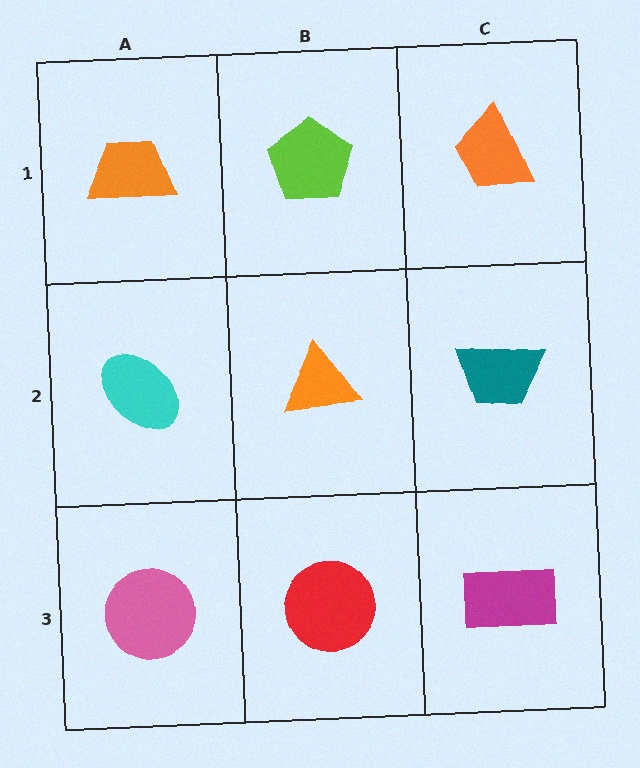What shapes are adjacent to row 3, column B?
An orange triangle (row 2, column B), a pink circle (row 3, column A), a magenta rectangle (row 3, column C).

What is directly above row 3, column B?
An orange triangle.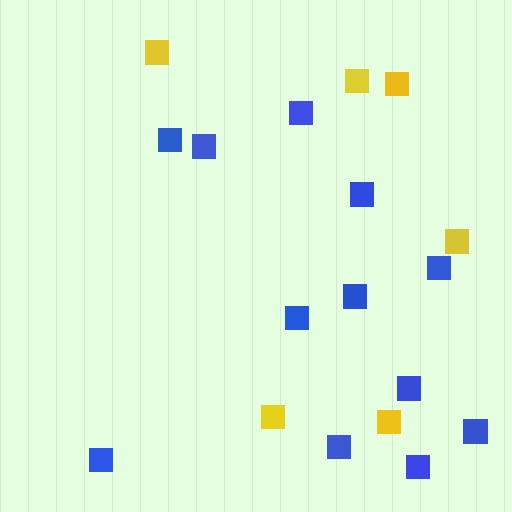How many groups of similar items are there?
There are 2 groups: one group of yellow squares (6) and one group of blue squares (12).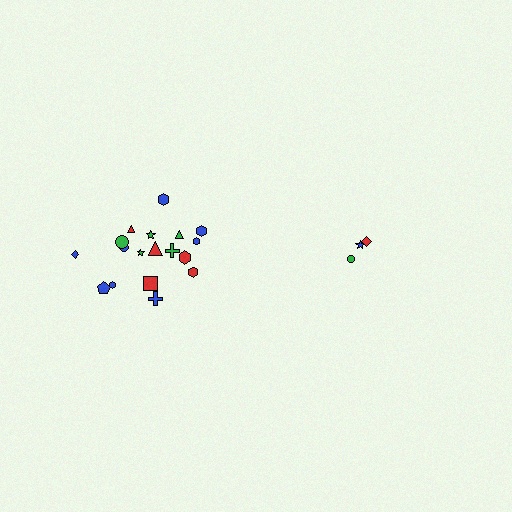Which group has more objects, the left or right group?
The left group.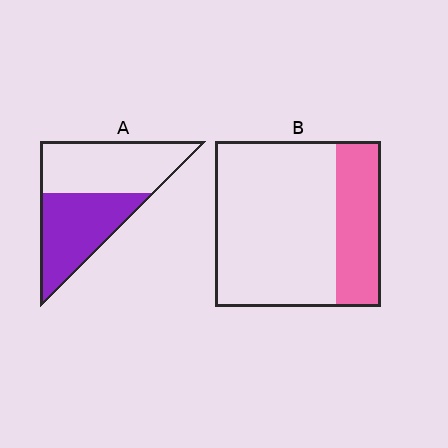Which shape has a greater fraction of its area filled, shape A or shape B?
Shape A.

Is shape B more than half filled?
No.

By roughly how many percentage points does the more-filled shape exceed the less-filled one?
By roughly 20 percentage points (A over B).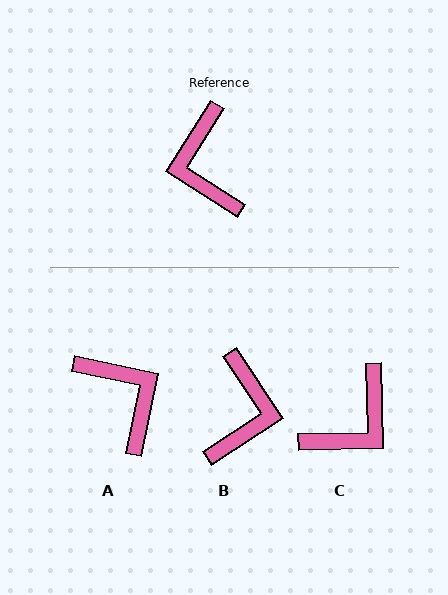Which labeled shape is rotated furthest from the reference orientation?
A, about 159 degrees away.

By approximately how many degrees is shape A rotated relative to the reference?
Approximately 159 degrees clockwise.